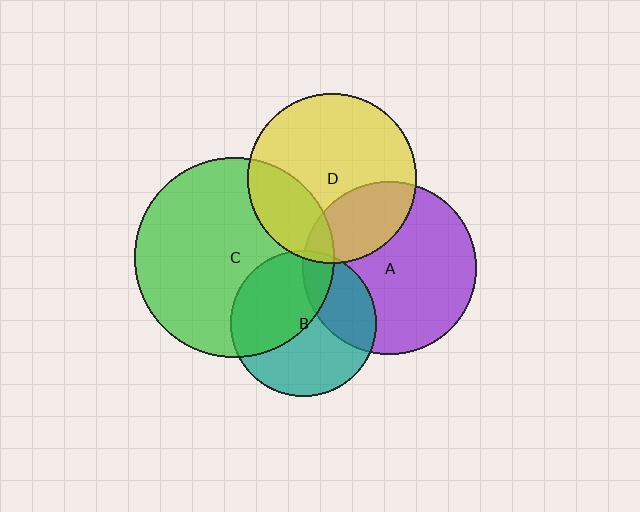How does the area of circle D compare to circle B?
Approximately 1.3 times.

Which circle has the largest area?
Circle C (green).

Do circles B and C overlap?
Yes.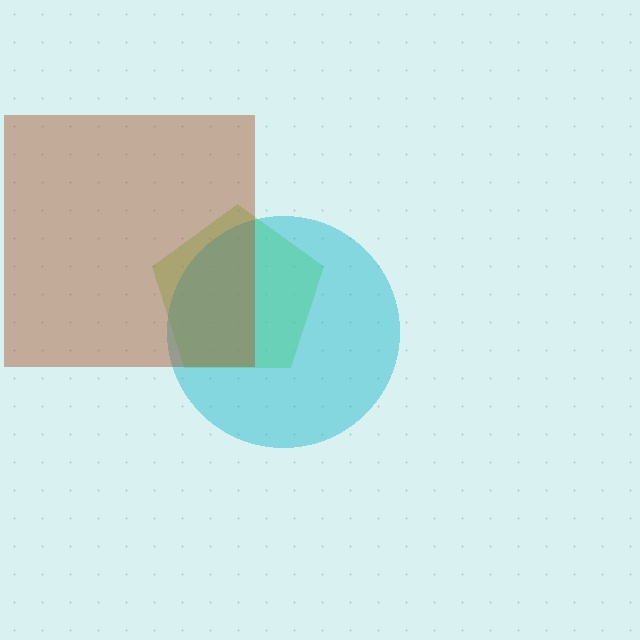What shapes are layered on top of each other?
The layered shapes are: a lime pentagon, a cyan circle, a brown square.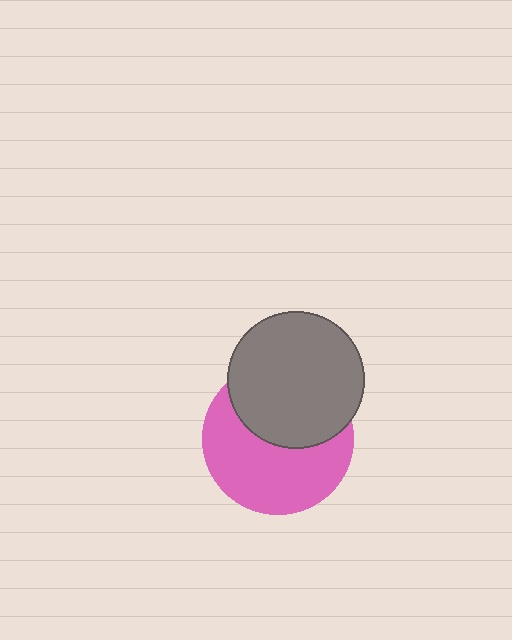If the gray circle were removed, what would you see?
You would see the complete pink circle.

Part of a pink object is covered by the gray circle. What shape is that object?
It is a circle.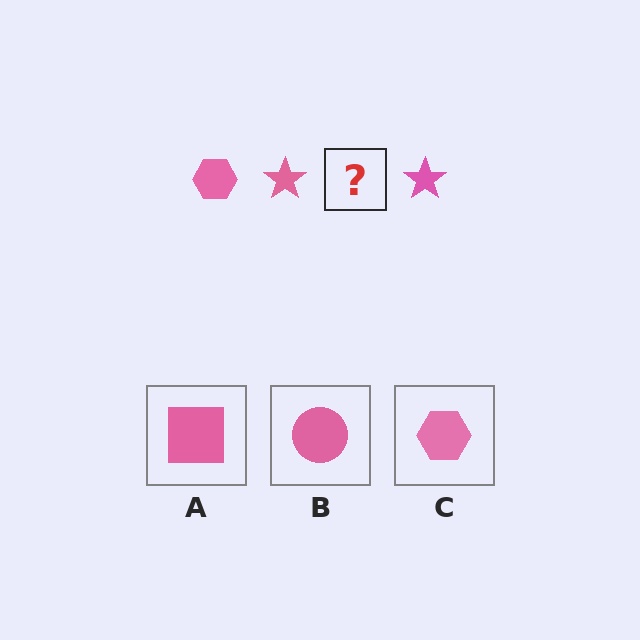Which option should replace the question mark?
Option C.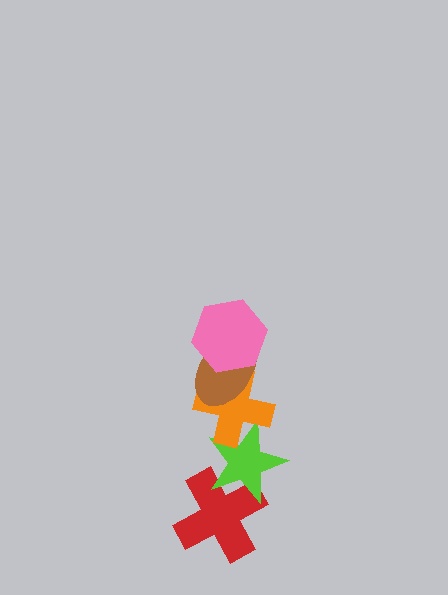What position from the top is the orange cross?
The orange cross is 3rd from the top.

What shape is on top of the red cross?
The lime star is on top of the red cross.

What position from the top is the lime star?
The lime star is 4th from the top.